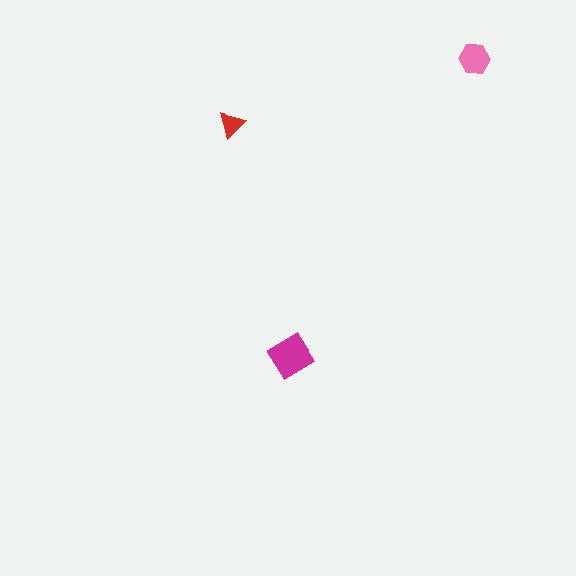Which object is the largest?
The magenta diamond.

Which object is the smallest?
The red triangle.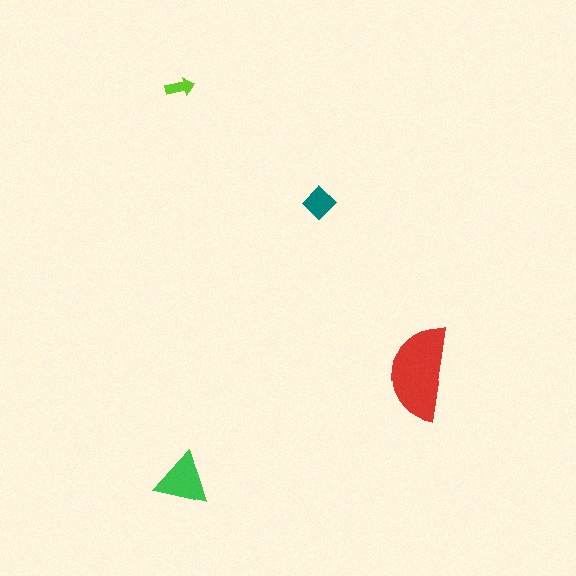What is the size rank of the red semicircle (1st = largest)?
1st.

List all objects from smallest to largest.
The lime arrow, the teal diamond, the green triangle, the red semicircle.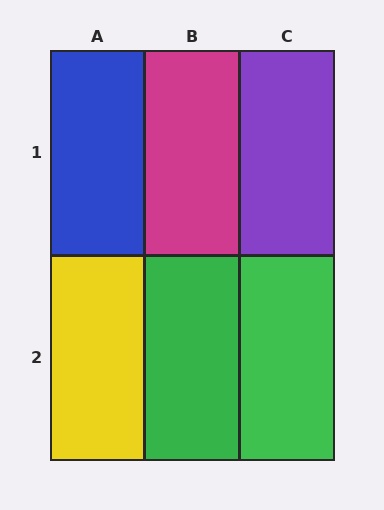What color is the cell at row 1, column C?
Purple.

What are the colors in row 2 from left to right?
Yellow, green, green.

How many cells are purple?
1 cell is purple.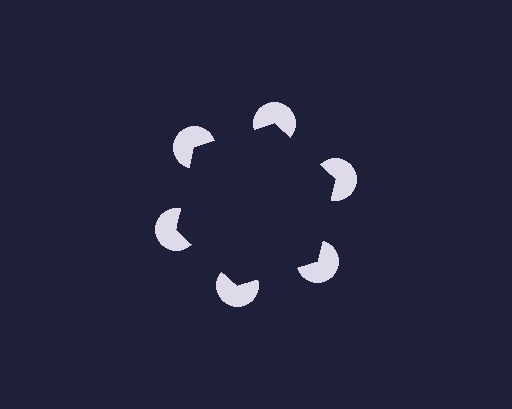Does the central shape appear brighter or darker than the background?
It typically appears slightly darker than the background, even though no actual brightness change is drawn.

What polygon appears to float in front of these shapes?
An illusory hexagon — its edges are inferred from the aligned wedge cuts in the pac-man discs, not physically drawn.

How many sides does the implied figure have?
6 sides.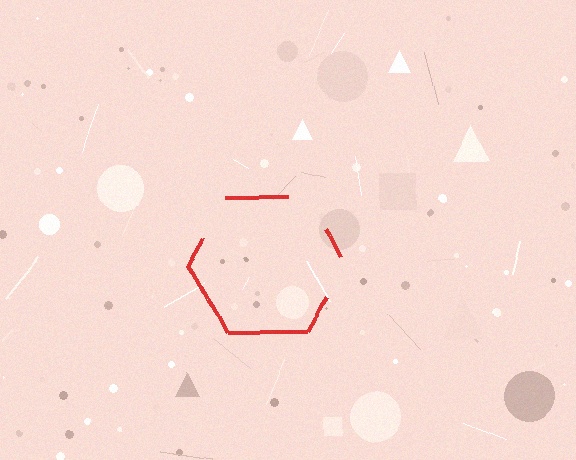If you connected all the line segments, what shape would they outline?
They would outline a hexagon.